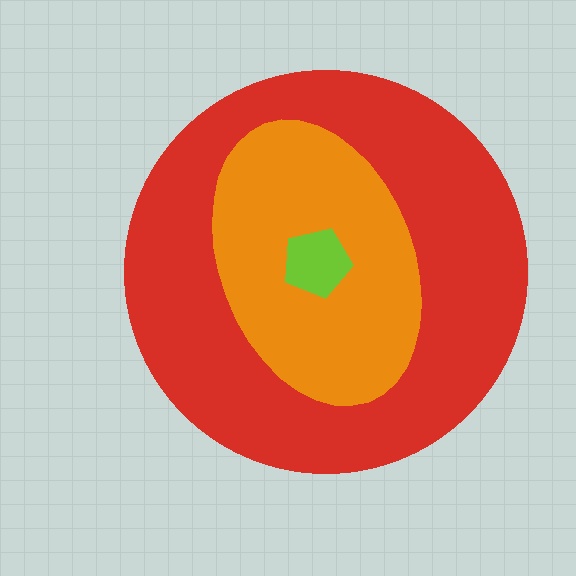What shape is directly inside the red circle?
The orange ellipse.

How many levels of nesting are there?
3.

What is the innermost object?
The lime pentagon.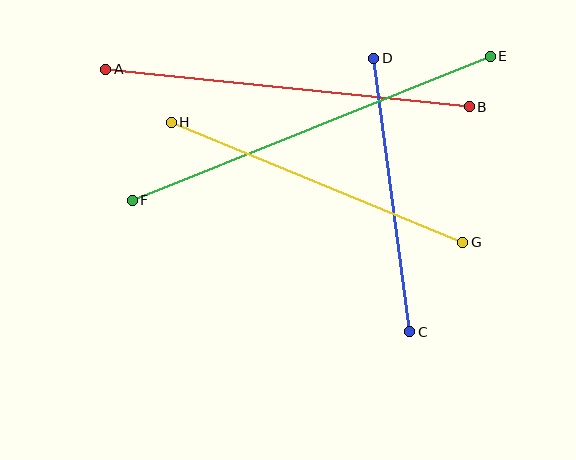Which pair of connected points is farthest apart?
Points E and F are farthest apart.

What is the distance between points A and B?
The distance is approximately 365 pixels.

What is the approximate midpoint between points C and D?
The midpoint is at approximately (392, 195) pixels.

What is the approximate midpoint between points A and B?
The midpoint is at approximately (287, 88) pixels.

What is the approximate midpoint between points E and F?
The midpoint is at approximately (311, 128) pixels.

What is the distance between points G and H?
The distance is approximately 315 pixels.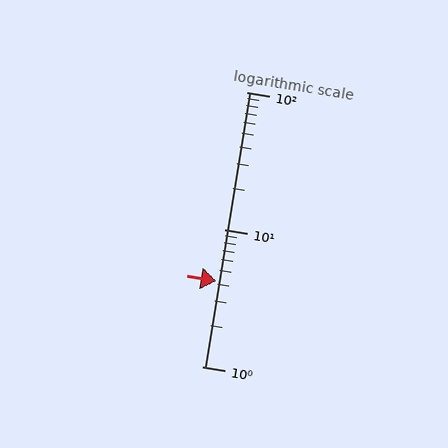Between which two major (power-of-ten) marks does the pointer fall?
The pointer is between 1 and 10.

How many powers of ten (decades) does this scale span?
The scale spans 2 decades, from 1 to 100.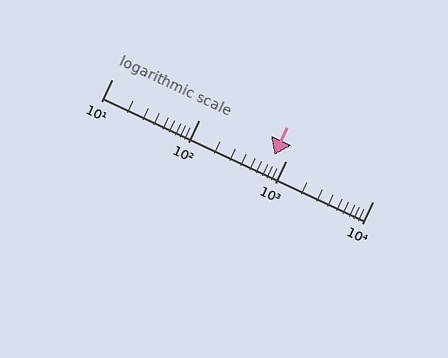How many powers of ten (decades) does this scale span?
The scale spans 3 decades, from 10 to 10000.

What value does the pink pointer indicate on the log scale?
The pointer indicates approximately 740.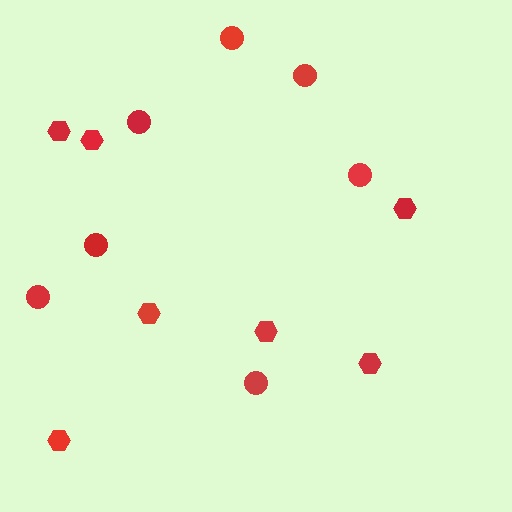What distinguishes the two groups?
There are 2 groups: one group of hexagons (7) and one group of circles (7).